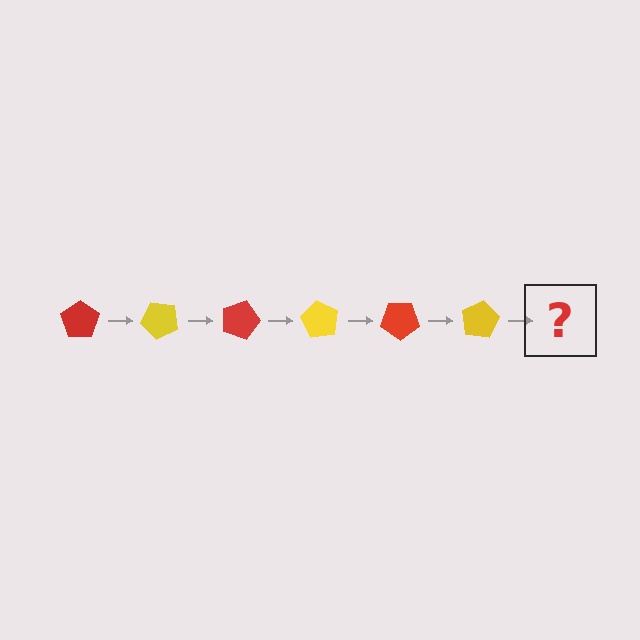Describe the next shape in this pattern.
It should be a red pentagon, rotated 270 degrees from the start.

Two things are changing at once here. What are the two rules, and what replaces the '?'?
The two rules are that it rotates 45 degrees each step and the color cycles through red and yellow. The '?' should be a red pentagon, rotated 270 degrees from the start.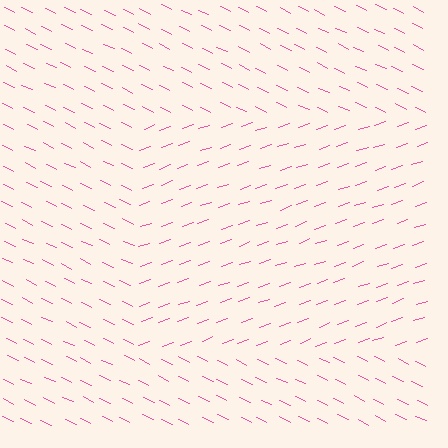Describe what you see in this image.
The image is filled with small pink line segments. A rectangle region in the image has lines oriented differently from the surrounding lines, creating a visible texture boundary.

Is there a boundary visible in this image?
Yes, there is a texture boundary formed by a change in line orientation.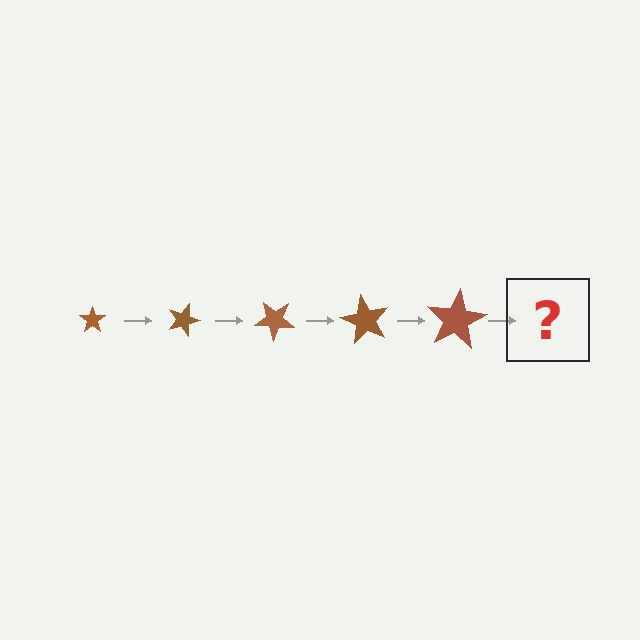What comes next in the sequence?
The next element should be a star, larger than the previous one and rotated 100 degrees from the start.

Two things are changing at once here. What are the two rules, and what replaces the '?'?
The two rules are that the star grows larger each step and it rotates 20 degrees each step. The '?' should be a star, larger than the previous one and rotated 100 degrees from the start.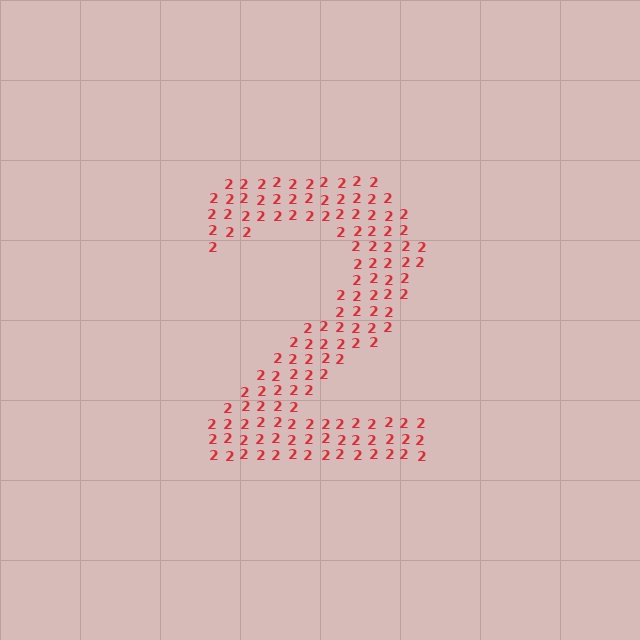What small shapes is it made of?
It is made of small digit 2's.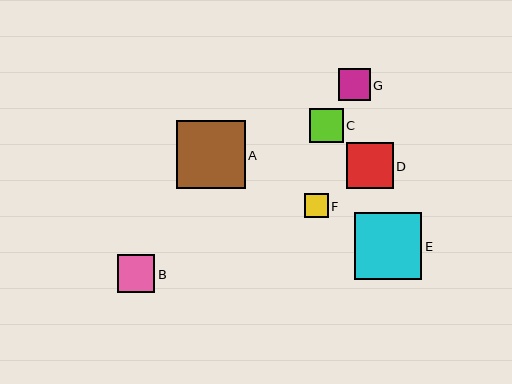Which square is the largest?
Square A is the largest with a size of approximately 68 pixels.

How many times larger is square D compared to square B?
Square D is approximately 1.2 times the size of square B.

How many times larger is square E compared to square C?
Square E is approximately 2.0 times the size of square C.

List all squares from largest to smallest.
From largest to smallest: A, E, D, B, C, G, F.